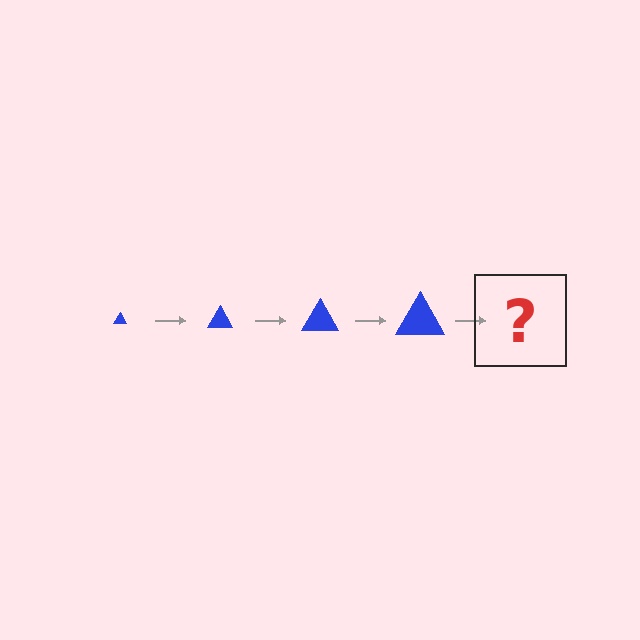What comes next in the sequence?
The next element should be a blue triangle, larger than the previous one.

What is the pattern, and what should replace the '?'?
The pattern is that the triangle gets progressively larger each step. The '?' should be a blue triangle, larger than the previous one.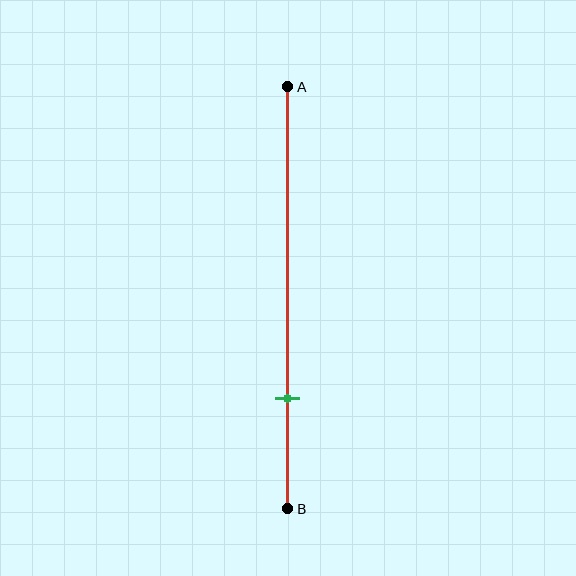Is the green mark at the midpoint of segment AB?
No, the mark is at about 75% from A, not at the 50% midpoint.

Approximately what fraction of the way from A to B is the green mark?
The green mark is approximately 75% of the way from A to B.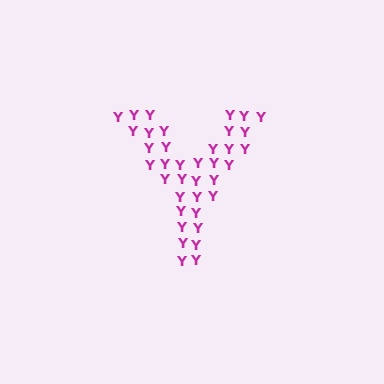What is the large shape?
The large shape is the letter Y.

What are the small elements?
The small elements are letter Y's.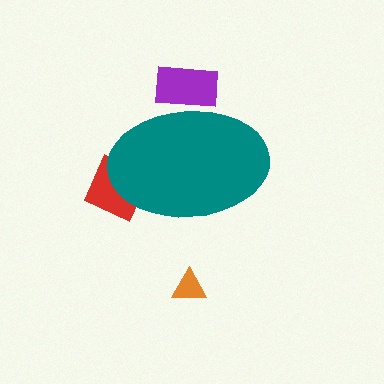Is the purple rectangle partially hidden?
Yes, the purple rectangle is partially hidden behind the teal ellipse.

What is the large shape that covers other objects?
A teal ellipse.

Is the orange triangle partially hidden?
No, the orange triangle is fully visible.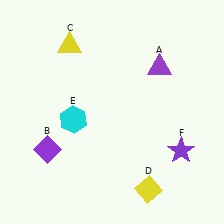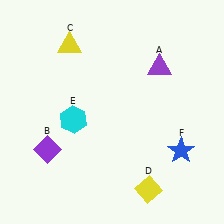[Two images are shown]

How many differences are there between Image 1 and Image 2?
There is 1 difference between the two images.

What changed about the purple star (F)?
In Image 1, F is purple. In Image 2, it changed to blue.